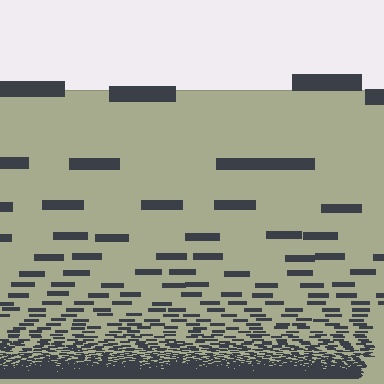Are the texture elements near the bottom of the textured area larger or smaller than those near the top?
Smaller. The gradient is inverted — elements near the bottom are smaller and denser.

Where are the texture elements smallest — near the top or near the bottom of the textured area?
Near the bottom.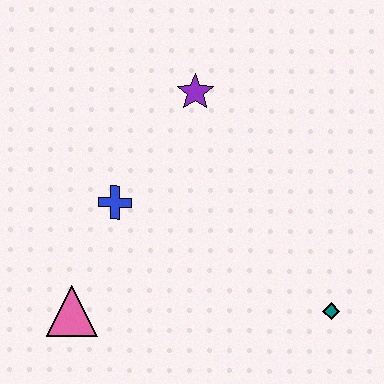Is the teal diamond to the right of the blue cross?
Yes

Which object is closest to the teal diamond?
The blue cross is closest to the teal diamond.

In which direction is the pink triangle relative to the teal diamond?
The pink triangle is to the left of the teal diamond.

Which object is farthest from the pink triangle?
The teal diamond is farthest from the pink triangle.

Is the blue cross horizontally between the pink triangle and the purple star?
Yes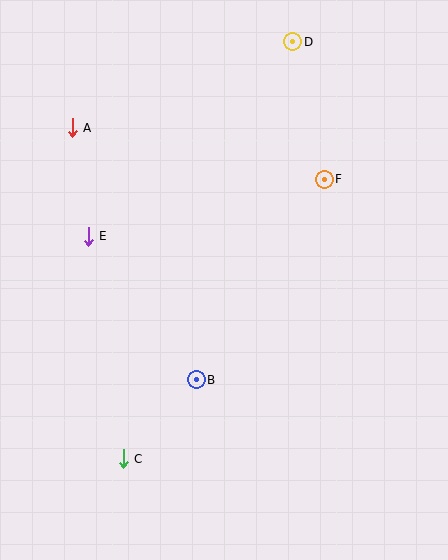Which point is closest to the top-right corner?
Point D is closest to the top-right corner.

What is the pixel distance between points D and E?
The distance between D and E is 283 pixels.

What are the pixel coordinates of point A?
Point A is at (72, 128).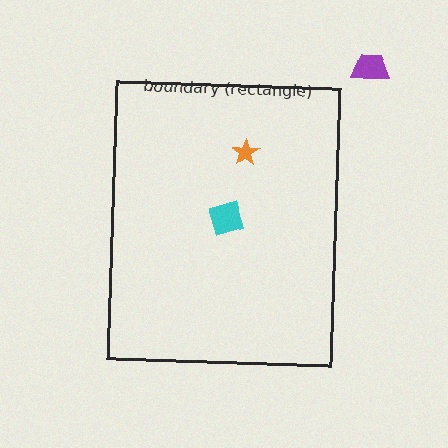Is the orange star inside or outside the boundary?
Inside.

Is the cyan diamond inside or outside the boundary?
Inside.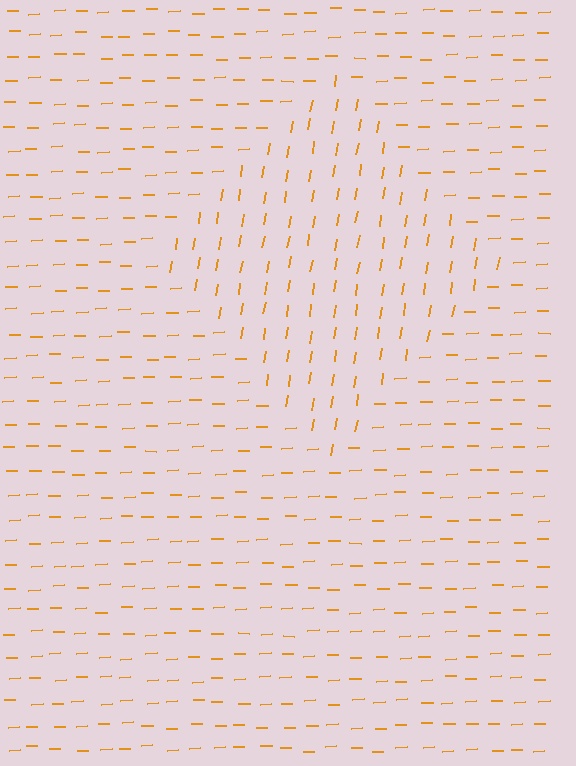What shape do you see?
I see a diamond.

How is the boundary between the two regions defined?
The boundary is defined purely by a change in line orientation (approximately 78 degrees difference). All lines are the same color and thickness.